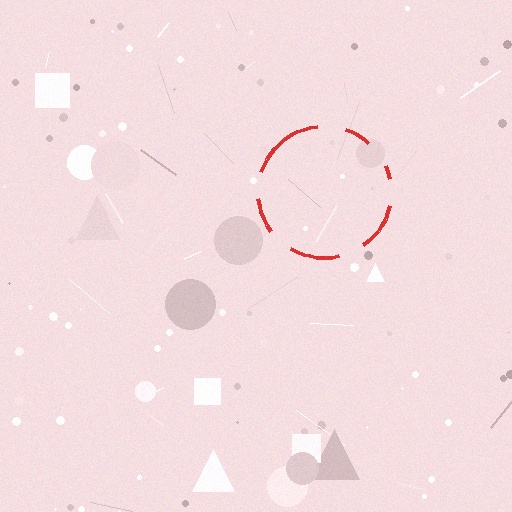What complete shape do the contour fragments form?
The contour fragments form a circle.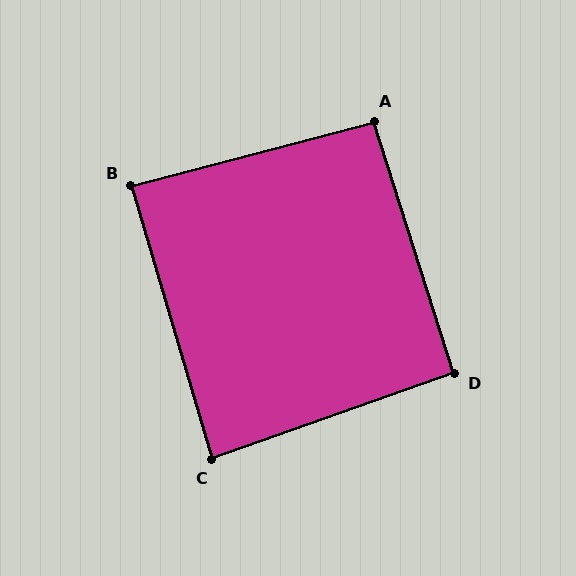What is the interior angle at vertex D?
Approximately 92 degrees (approximately right).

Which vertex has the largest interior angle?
A, at approximately 93 degrees.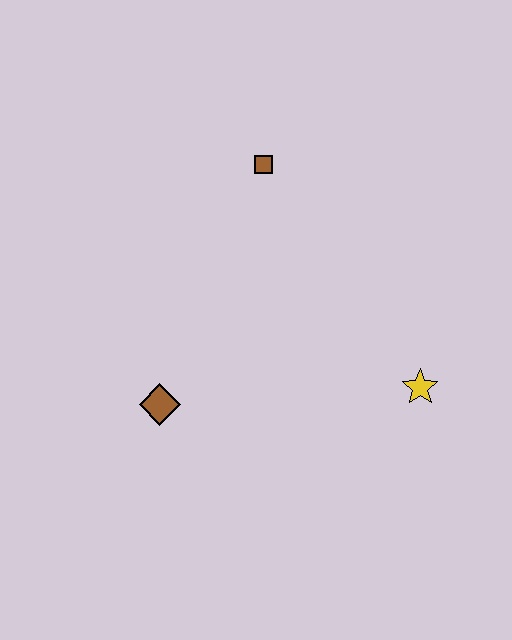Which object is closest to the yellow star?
The brown diamond is closest to the yellow star.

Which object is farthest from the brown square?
The yellow star is farthest from the brown square.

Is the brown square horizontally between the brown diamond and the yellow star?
Yes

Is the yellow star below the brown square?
Yes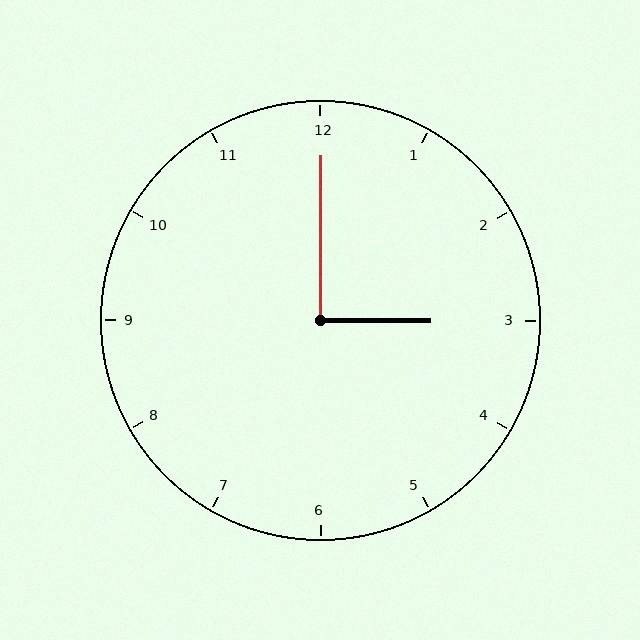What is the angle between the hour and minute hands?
Approximately 90 degrees.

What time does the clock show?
3:00.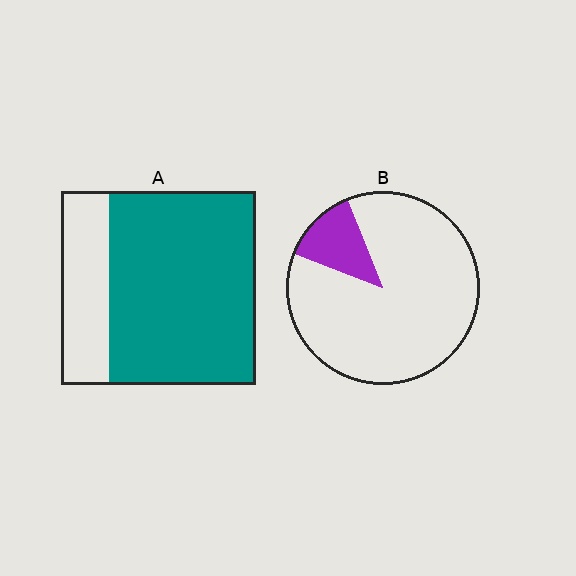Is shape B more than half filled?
No.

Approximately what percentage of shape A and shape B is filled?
A is approximately 75% and B is approximately 15%.